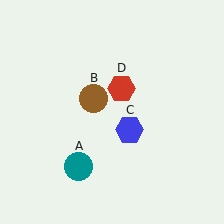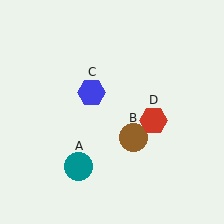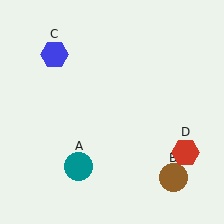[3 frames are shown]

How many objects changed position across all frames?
3 objects changed position: brown circle (object B), blue hexagon (object C), red hexagon (object D).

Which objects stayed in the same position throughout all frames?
Teal circle (object A) remained stationary.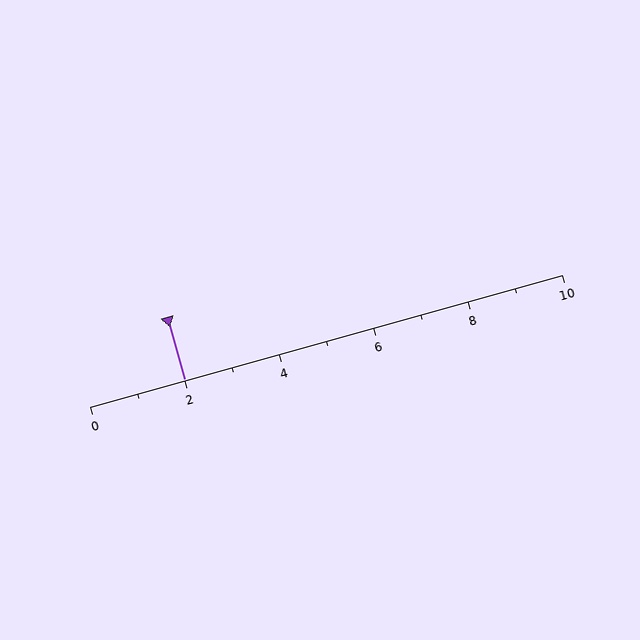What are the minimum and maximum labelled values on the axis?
The axis runs from 0 to 10.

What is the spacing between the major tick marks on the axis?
The major ticks are spaced 2 apart.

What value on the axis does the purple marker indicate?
The marker indicates approximately 2.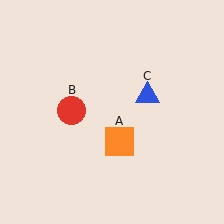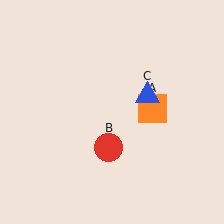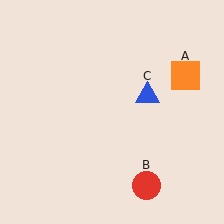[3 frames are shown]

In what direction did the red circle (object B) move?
The red circle (object B) moved down and to the right.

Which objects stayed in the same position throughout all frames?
Blue triangle (object C) remained stationary.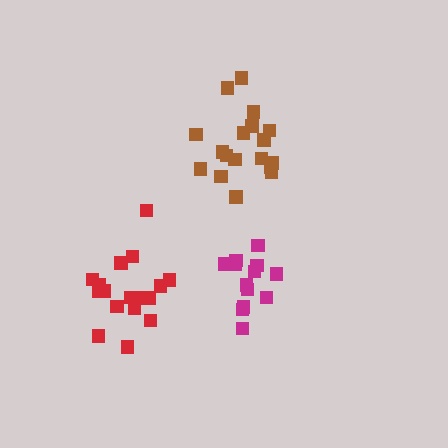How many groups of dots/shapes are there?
There are 3 groups.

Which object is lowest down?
The red cluster is bottommost.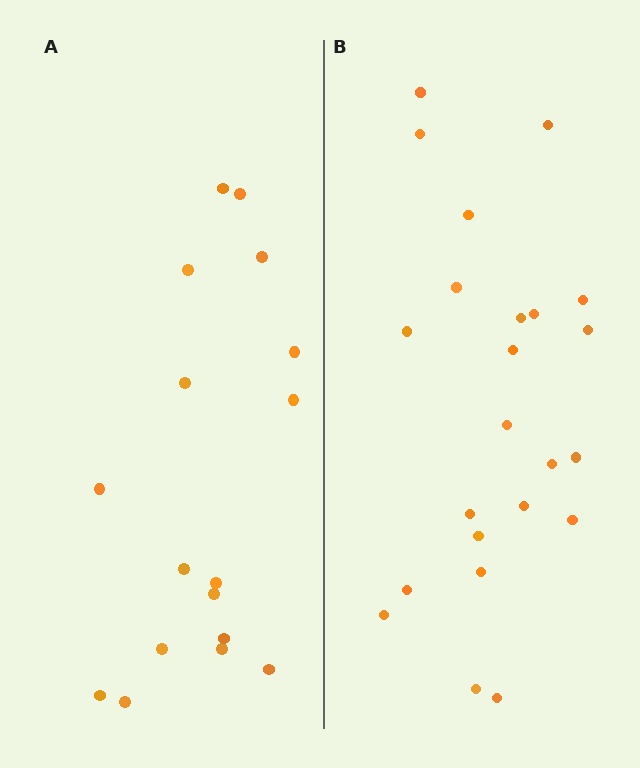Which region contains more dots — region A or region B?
Region B (the right region) has more dots.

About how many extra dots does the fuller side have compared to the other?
Region B has about 6 more dots than region A.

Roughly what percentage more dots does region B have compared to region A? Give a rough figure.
About 35% more.